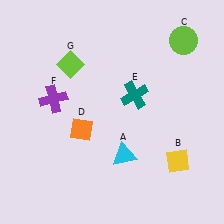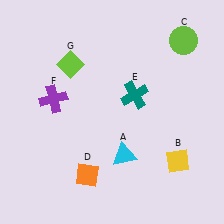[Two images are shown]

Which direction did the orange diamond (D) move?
The orange diamond (D) moved down.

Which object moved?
The orange diamond (D) moved down.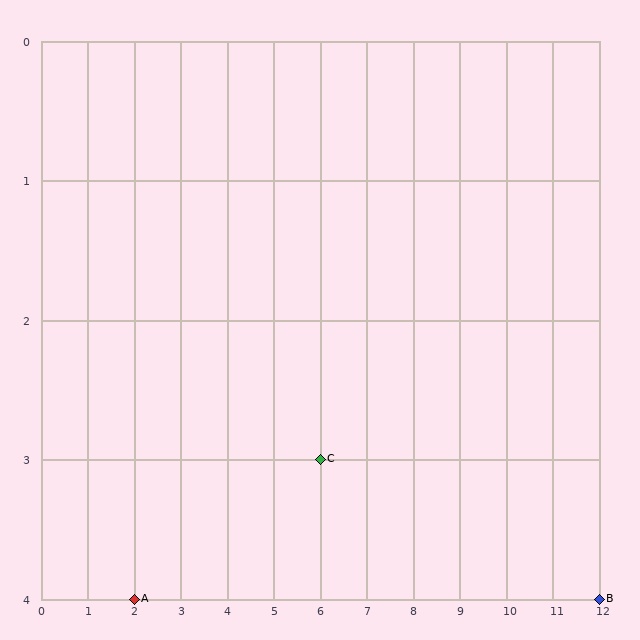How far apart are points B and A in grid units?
Points B and A are 10 columns apart.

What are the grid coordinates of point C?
Point C is at grid coordinates (6, 3).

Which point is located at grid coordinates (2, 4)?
Point A is at (2, 4).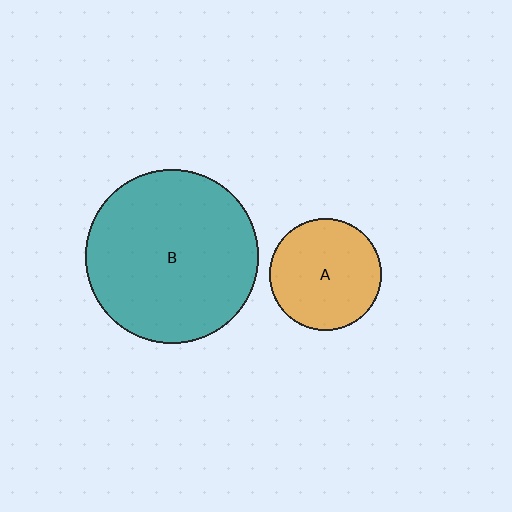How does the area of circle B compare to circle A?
Approximately 2.4 times.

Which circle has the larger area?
Circle B (teal).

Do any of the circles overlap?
No, none of the circles overlap.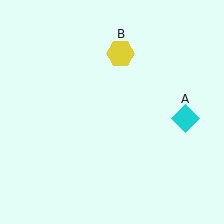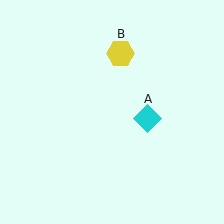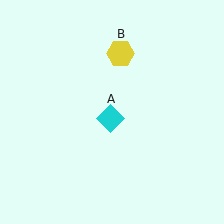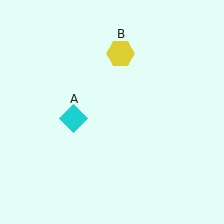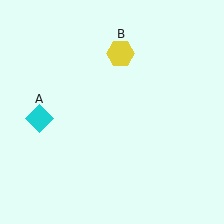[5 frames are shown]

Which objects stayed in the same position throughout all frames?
Yellow hexagon (object B) remained stationary.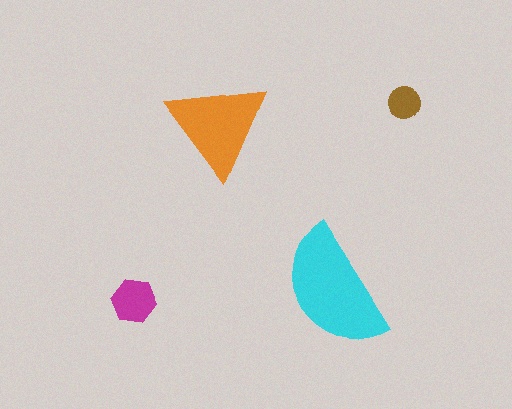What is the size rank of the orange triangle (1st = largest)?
2nd.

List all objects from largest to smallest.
The cyan semicircle, the orange triangle, the magenta hexagon, the brown circle.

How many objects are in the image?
There are 4 objects in the image.